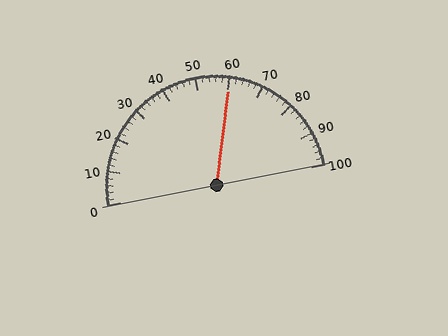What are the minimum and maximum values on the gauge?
The gauge ranges from 0 to 100.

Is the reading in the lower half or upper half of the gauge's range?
The reading is in the upper half of the range (0 to 100).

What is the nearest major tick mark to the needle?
The nearest major tick mark is 60.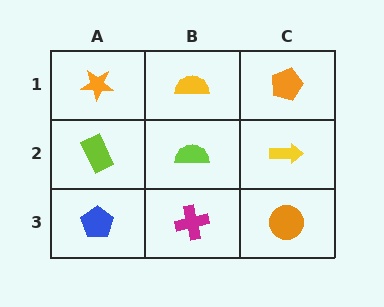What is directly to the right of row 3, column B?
An orange circle.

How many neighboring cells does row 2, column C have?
3.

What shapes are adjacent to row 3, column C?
A yellow arrow (row 2, column C), a magenta cross (row 3, column B).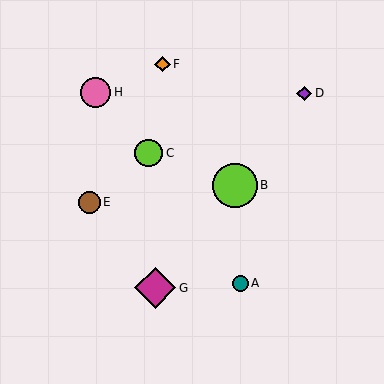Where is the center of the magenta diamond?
The center of the magenta diamond is at (155, 288).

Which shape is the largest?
The lime circle (labeled B) is the largest.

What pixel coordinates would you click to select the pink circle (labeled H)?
Click at (95, 92) to select the pink circle H.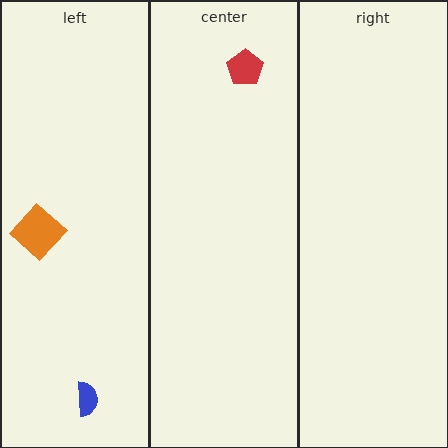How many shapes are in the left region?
2.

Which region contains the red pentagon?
The center region.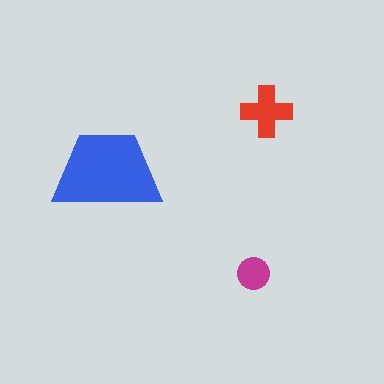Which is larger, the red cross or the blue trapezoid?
The blue trapezoid.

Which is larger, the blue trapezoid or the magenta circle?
The blue trapezoid.